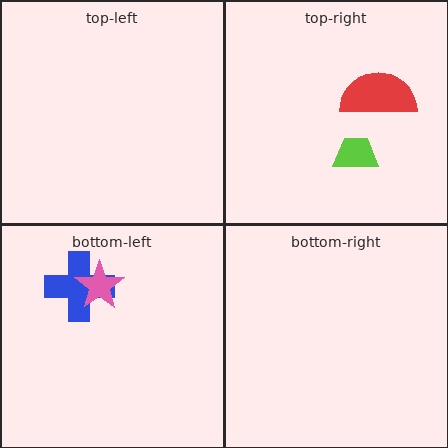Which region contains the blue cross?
The bottom-left region.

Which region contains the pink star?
The bottom-left region.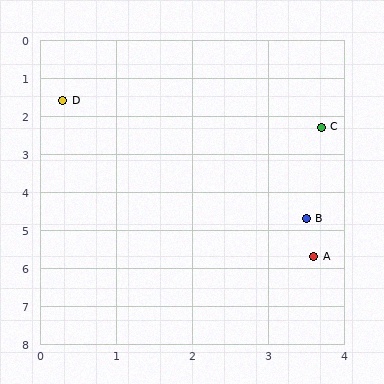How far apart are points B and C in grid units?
Points B and C are about 2.4 grid units apart.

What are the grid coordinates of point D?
Point D is at approximately (0.3, 1.6).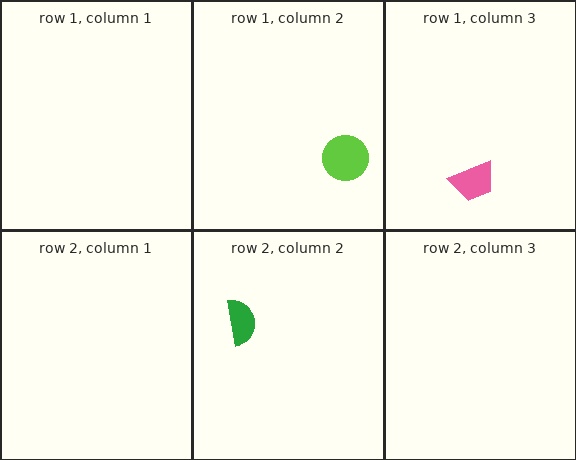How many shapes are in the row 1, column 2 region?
1.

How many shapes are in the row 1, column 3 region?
1.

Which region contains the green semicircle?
The row 2, column 2 region.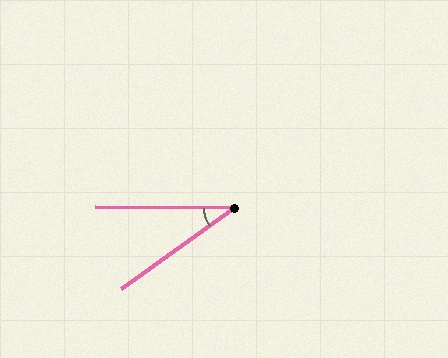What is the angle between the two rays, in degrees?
Approximately 36 degrees.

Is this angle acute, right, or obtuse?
It is acute.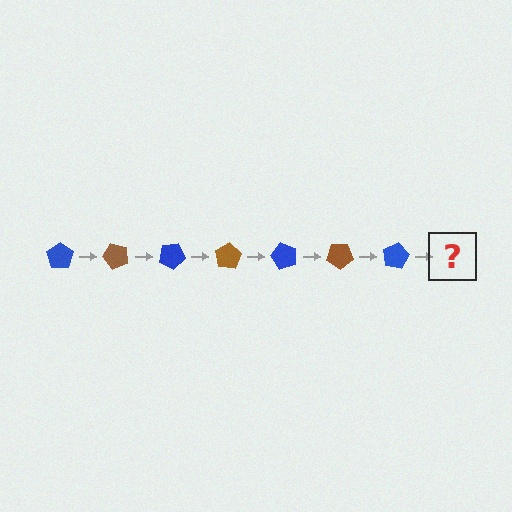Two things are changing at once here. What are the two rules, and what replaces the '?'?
The two rules are that it rotates 50 degrees each step and the color cycles through blue and brown. The '?' should be a brown pentagon, rotated 350 degrees from the start.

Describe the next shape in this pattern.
It should be a brown pentagon, rotated 350 degrees from the start.